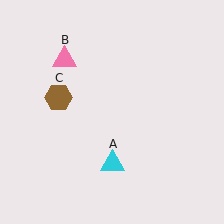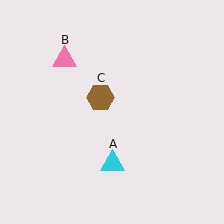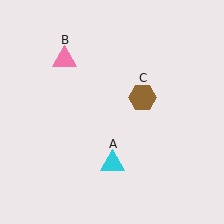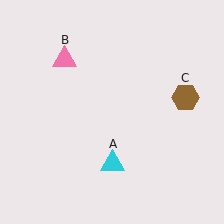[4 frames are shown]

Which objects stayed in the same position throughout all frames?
Cyan triangle (object A) and pink triangle (object B) remained stationary.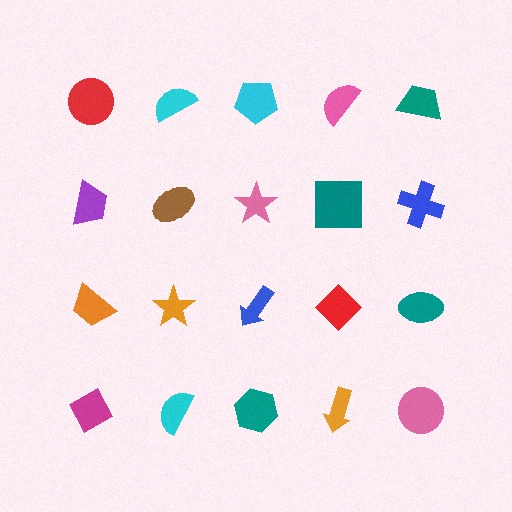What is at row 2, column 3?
A pink star.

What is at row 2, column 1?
A purple trapezoid.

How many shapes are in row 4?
5 shapes.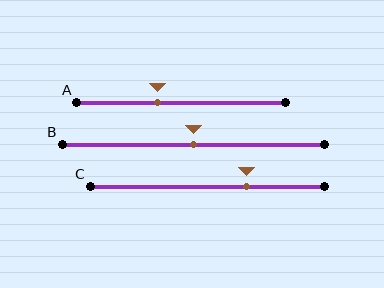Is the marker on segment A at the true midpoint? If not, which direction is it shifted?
No, the marker on segment A is shifted to the left by about 11% of the segment length.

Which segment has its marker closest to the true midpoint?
Segment B has its marker closest to the true midpoint.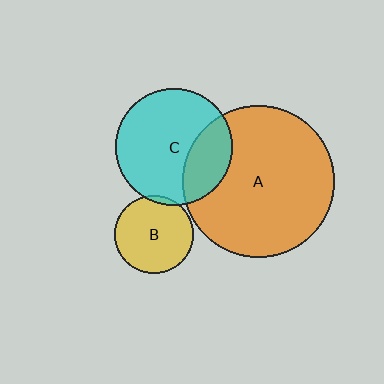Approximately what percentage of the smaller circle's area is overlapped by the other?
Approximately 25%.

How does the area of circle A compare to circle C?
Approximately 1.7 times.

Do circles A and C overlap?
Yes.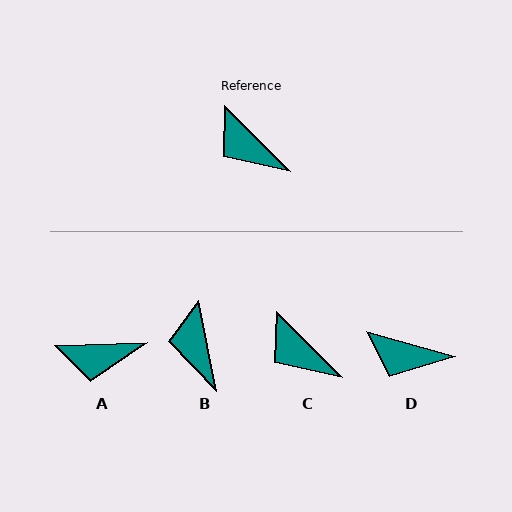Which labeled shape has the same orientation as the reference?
C.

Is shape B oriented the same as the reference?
No, it is off by about 34 degrees.